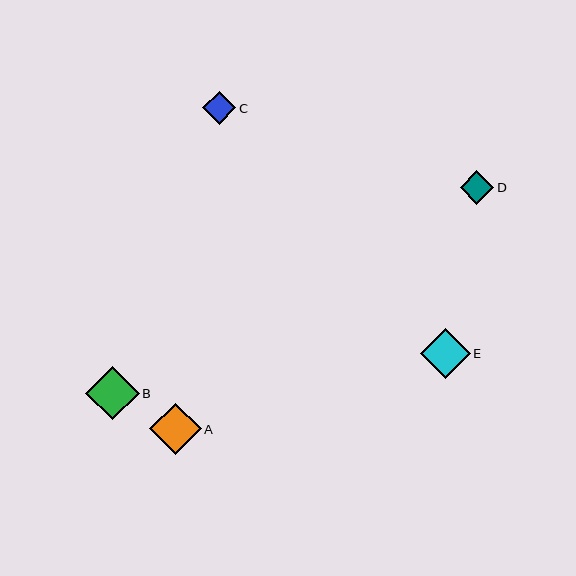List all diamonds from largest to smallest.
From largest to smallest: B, A, E, D, C.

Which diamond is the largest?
Diamond B is the largest with a size of approximately 54 pixels.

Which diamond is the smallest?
Diamond C is the smallest with a size of approximately 33 pixels.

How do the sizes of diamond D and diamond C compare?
Diamond D and diamond C are approximately the same size.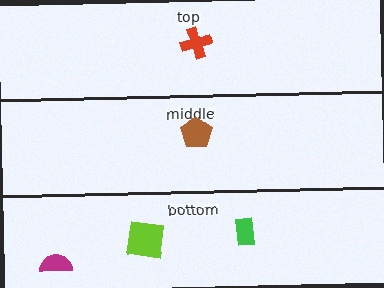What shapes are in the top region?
The red cross.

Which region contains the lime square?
The bottom region.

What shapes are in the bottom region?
The green rectangle, the lime square, the magenta semicircle.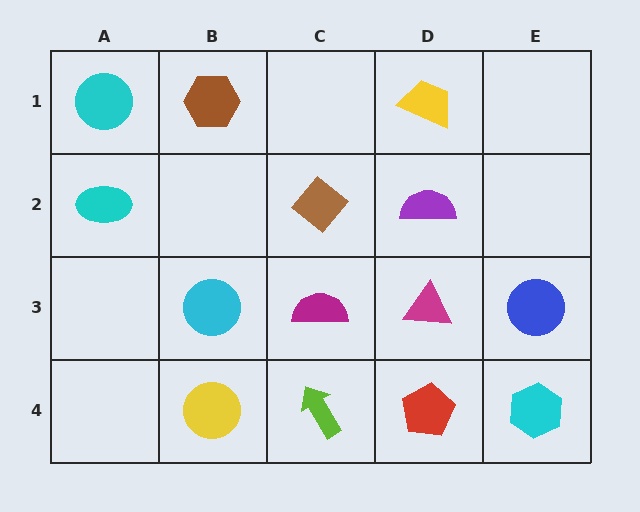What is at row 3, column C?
A magenta semicircle.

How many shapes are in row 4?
4 shapes.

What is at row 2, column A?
A cyan ellipse.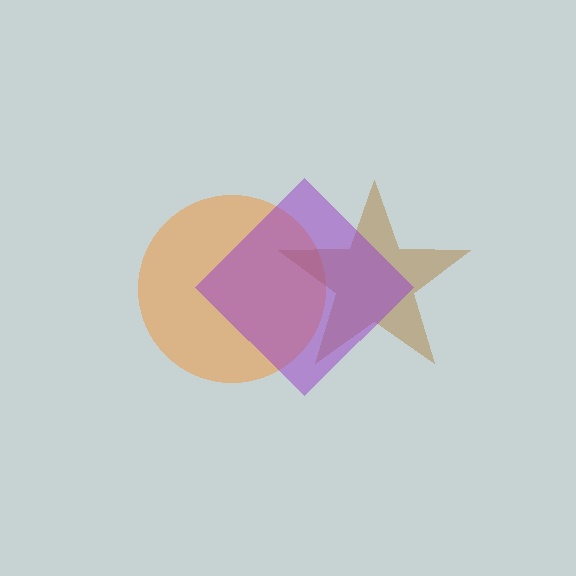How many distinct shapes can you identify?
There are 3 distinct shapes: an orange circle, a brown star, a purple diamond.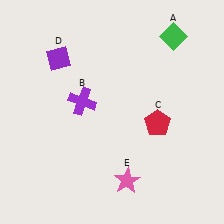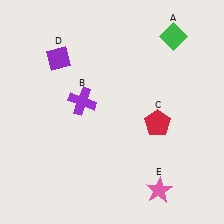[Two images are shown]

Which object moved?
The pink star (E) moved right.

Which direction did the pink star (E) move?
The pink star (E) moved right.